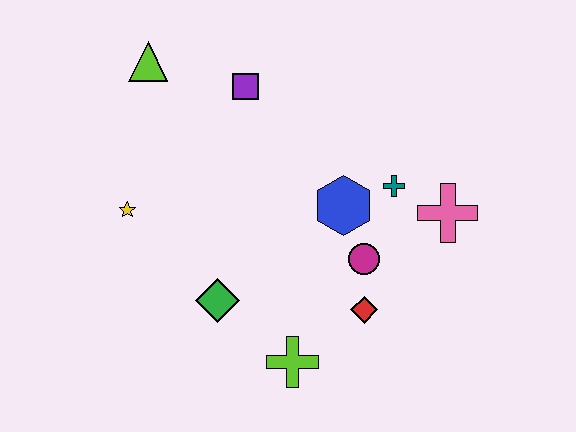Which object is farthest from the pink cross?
The lime triangle is farthest from the pink cross.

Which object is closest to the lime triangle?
The purple square is closest to the lime triangle.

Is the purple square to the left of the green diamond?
No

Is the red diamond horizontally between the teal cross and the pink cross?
No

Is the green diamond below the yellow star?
Yes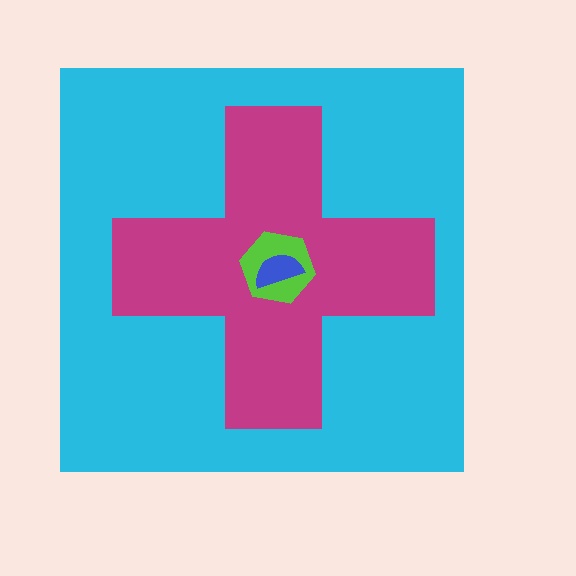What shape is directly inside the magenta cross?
The lime hexagon.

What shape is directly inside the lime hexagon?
The blue semicircle.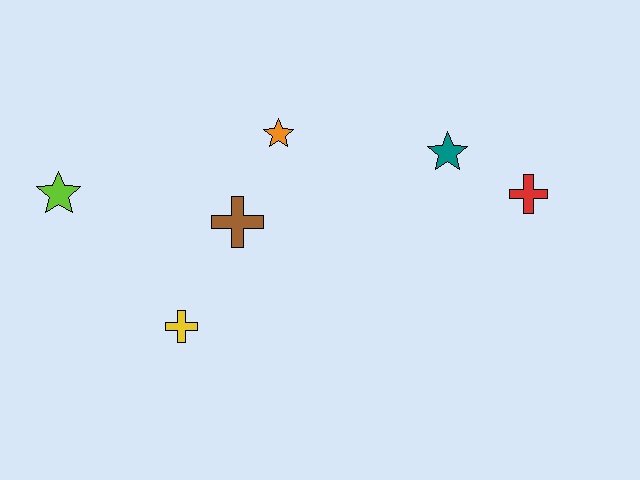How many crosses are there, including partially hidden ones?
There are 3 crosses.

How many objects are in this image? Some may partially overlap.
There are 6 objects.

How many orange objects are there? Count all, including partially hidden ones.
There is 1 orange object.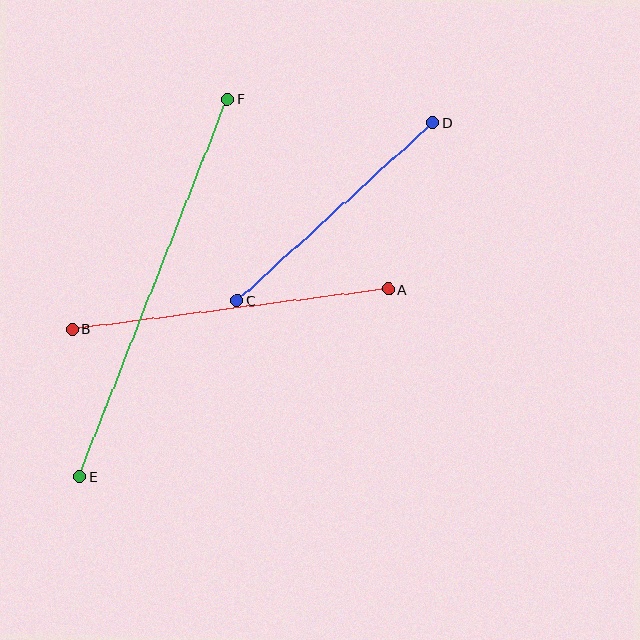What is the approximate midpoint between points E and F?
The midpoint is at approximately (153, 288) pixels.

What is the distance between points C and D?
The distance is approximately 265 pixels.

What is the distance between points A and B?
The distance is approximately 319 pixels.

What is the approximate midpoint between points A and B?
The midpoint is at approximately (230, 309) pixels.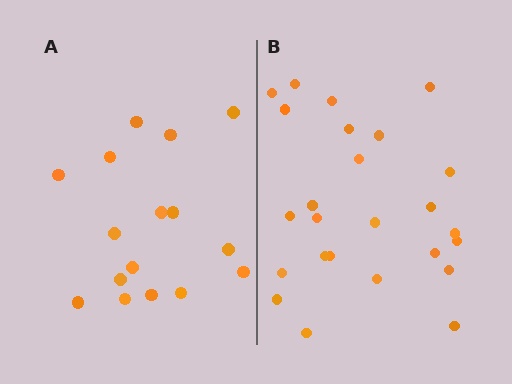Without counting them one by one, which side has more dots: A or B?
Region B (the right region) has more dots.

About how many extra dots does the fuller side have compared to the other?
Region B has roughly 8 or so more dots than region A.